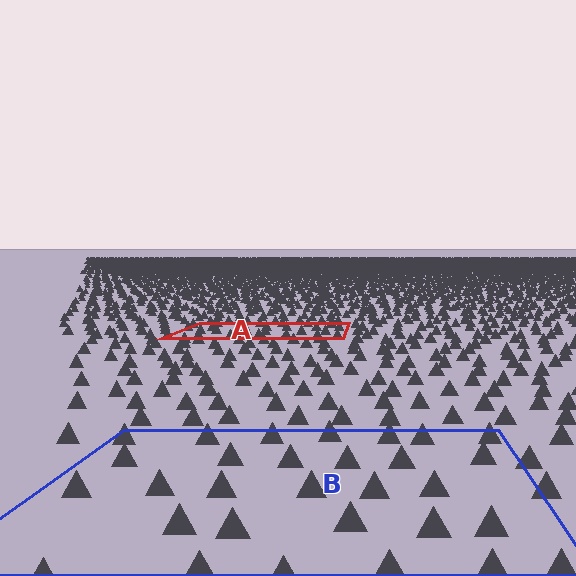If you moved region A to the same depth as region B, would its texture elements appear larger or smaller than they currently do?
They would appear larger. At a closer depth, the same texture elements are projected at a bigger on-screen size.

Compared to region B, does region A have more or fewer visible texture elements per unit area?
Region A has more texture elements per unit area — they are packed more densely because it is farther away.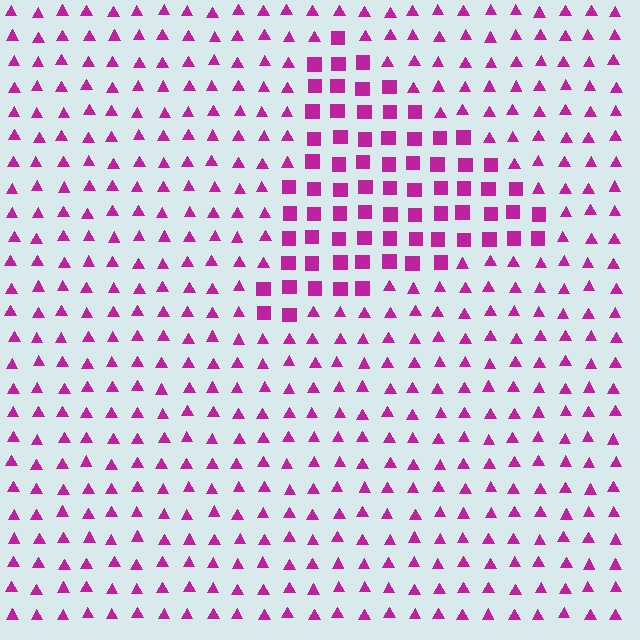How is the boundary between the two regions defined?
The boundary is defined by a change in element shape: squares inside vs. triangles outside. All elements share the same color and spacing.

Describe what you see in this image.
The image is filled with small magenta elements arranged in a uniform grid. A triangle-shaped region contains squares, while the surrounding area contains triangles. The boundary is defined purely by the change in element shape.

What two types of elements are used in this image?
The image uses squares inside the triangle region and triangles outside it.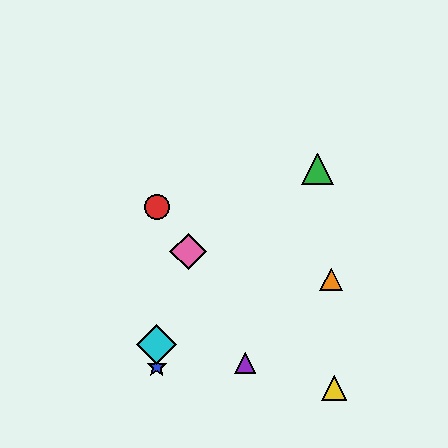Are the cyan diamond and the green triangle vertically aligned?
No, the cyan diamond is at x≈157 and the green triangle is at x≈317.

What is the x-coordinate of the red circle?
The red circle is at x≈157.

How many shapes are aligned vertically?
3 shapes (the red circle, the blue star, the cyan diamond) are aligned vertically.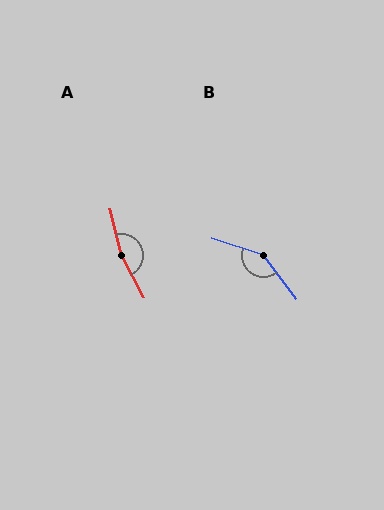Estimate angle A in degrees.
Approximately 166 degrees.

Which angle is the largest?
A, at approximately 166 degrees.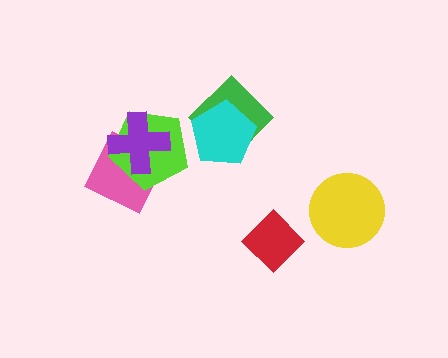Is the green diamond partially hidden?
Yes, it is partially covered by another shape.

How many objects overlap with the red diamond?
0 objects overlap with the red diamond.